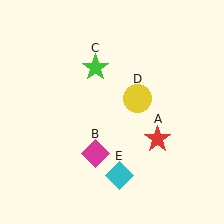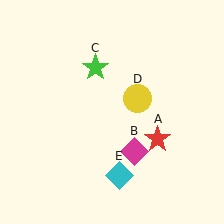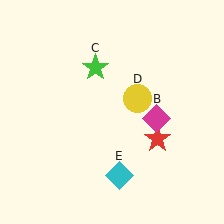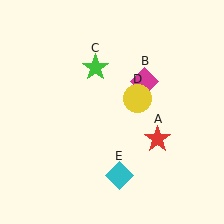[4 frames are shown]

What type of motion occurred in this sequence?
The magenta diamond (object B) rotated counterclockwise around the center of the scene.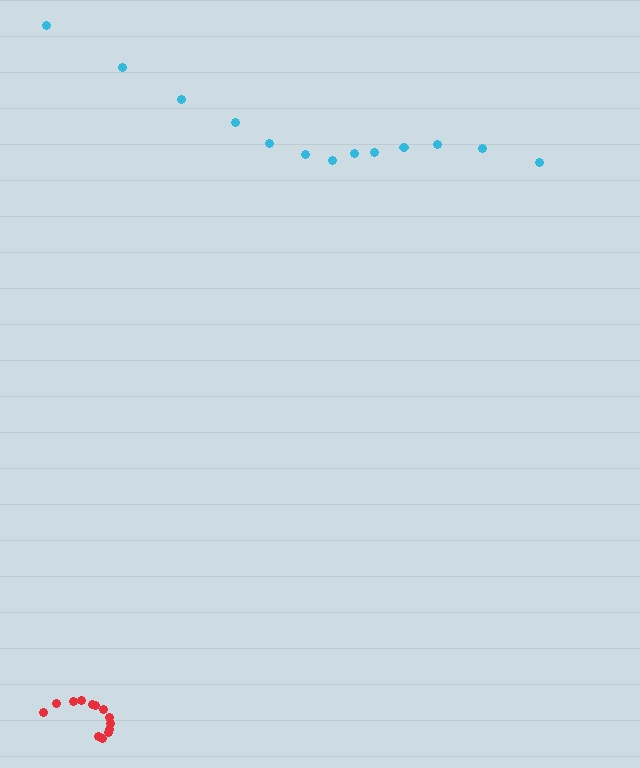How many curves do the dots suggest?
There are 2 distinct paths.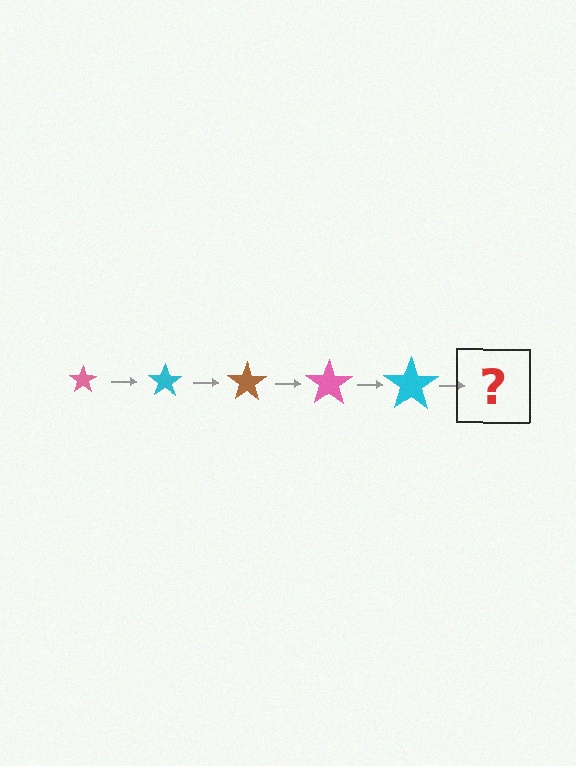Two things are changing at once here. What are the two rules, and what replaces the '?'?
The two rules are that the star grows larger each step and the color cycles through pink, cyan, and brown. The '?' should be a brown star, larger than the previous one.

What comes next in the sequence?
The next element should be a brown star, larger than the previous one.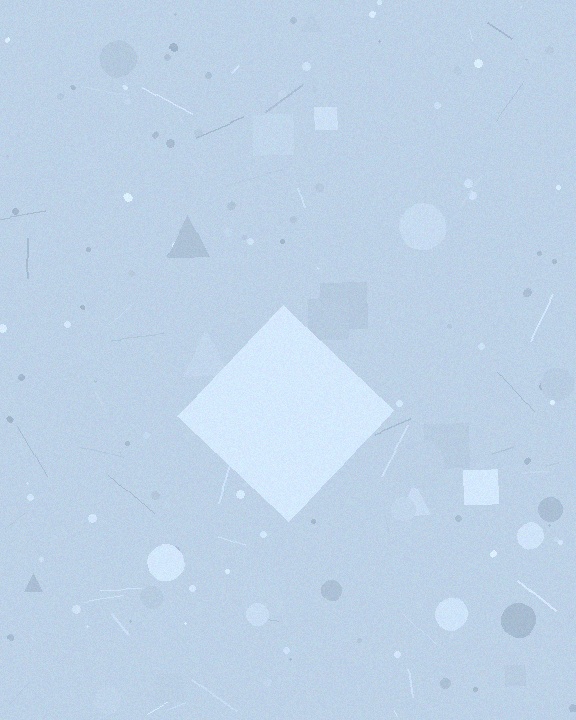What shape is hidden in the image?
A diamond is hidden in the image.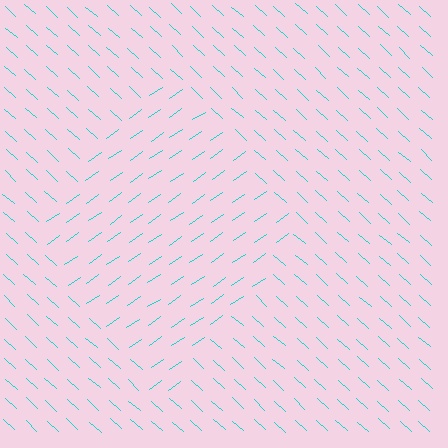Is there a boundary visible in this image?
Yes, there is a texture boundary formed by a change in line orientation.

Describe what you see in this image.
The image is filled with small cyan line segments. A diamond region in the image has lines oriented differently from the surrounding lines, creating a visible texture boundary.